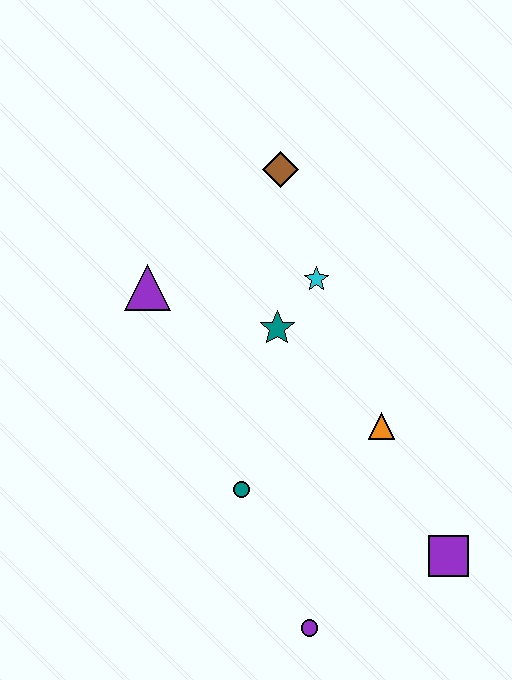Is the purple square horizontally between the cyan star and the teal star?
No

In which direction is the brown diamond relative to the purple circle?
The brown diamond is above the purple circle.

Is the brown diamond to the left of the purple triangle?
No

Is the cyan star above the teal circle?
Yes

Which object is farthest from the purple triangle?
The purple square is farthest from the purple triangle.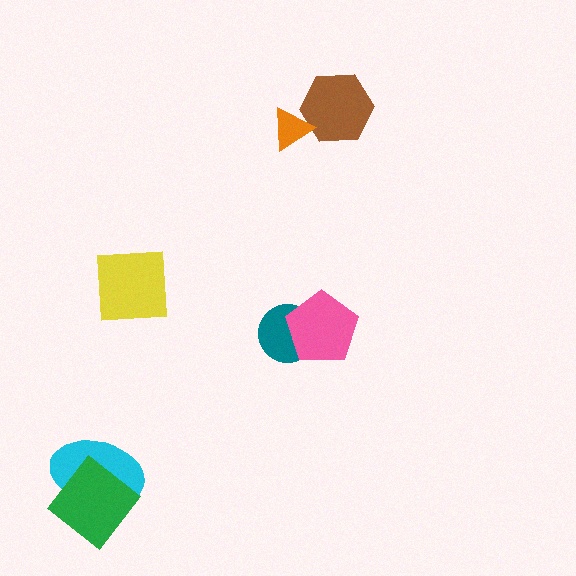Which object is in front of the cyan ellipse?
The green diamond is in front of the cyan ellipse.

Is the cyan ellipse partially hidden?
Yes, it is partially covered by another shape.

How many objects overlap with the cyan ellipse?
1 object overlaps with the cyan ellipse.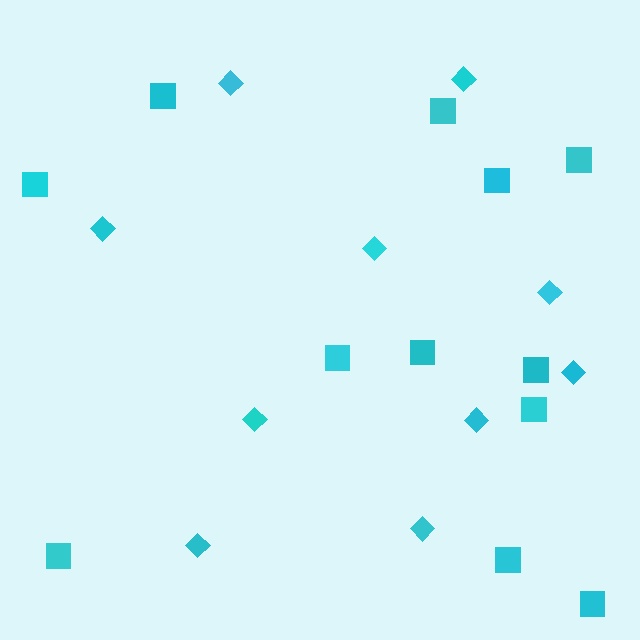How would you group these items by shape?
There are 2 groups: one group of diamonds (10) and one group of squares (12).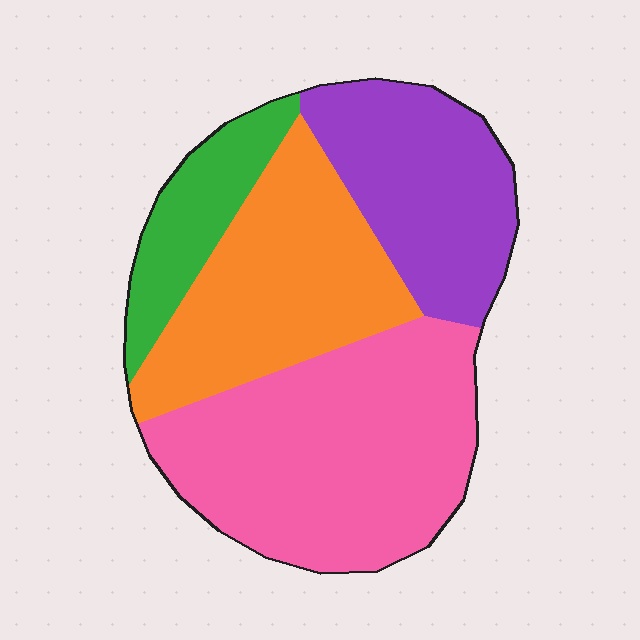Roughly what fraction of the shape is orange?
Orange takes up about one quarter (1/4) of the shape.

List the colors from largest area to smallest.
From largest to smallest: pink, orange, purple, green.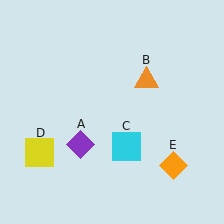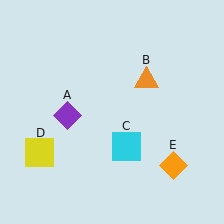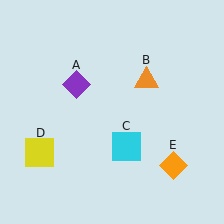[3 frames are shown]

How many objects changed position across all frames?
1 object changed position: purple diamond (object A).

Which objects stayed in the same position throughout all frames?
Orange triangle (object B) and cyan square (object C) and yellow square (object D) and orange diamond (object E) remained stationary.